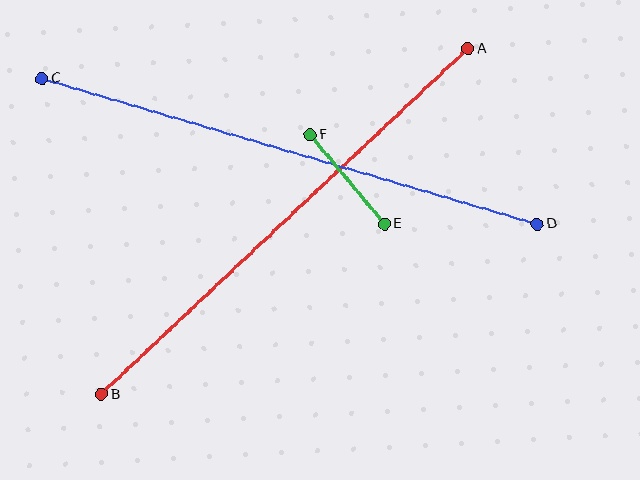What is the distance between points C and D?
The distance is approximately 516 pixels.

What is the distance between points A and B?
The distance is approximately 504 pixels.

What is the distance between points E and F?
The distance is approximately 116 pixels.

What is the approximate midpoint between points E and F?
The midpoint is at approximately (347, 179) pixels.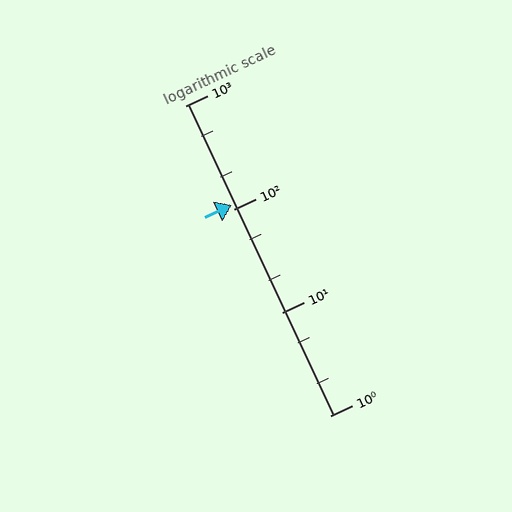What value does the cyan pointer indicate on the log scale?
The pointer indicates approximately 110.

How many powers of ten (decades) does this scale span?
The scale spans 3 decades, from 1 to 1000.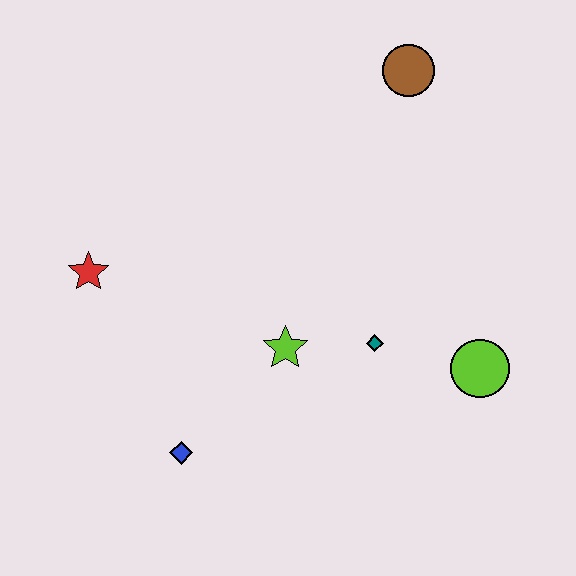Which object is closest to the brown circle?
The teal diamond is closest to the brown circle.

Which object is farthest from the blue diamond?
The brown circle is farthest from the blue diamond.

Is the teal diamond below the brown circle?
Yes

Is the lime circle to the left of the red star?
No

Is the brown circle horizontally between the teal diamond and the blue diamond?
No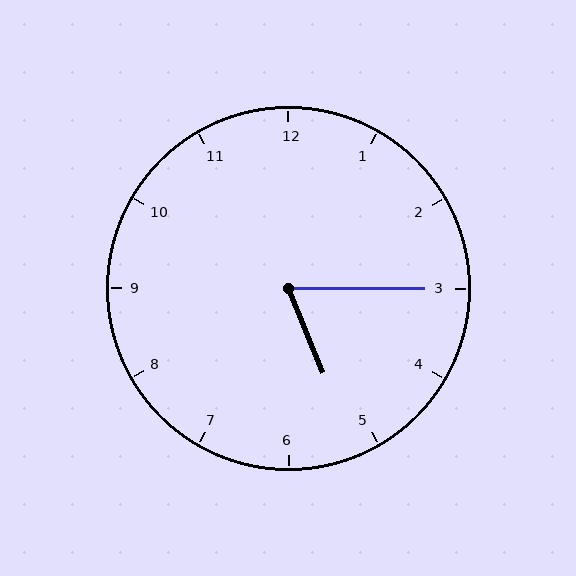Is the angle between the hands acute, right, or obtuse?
It is acute.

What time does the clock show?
5:15.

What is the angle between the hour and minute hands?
Approximately 68 degrees.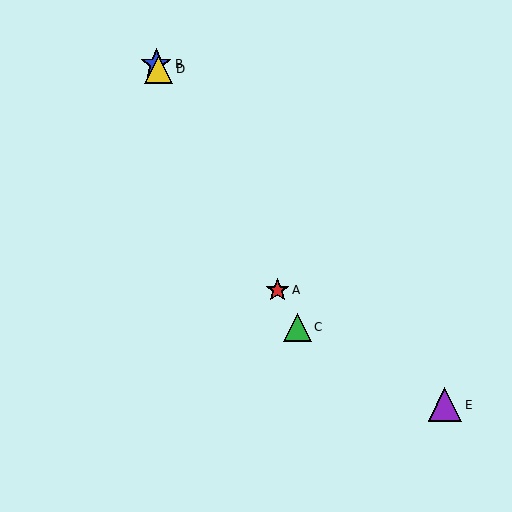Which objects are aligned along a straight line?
Objects A, B, C, D are aligned along a straight line.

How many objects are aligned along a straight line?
4 objects (A, B, C, D) are aligned along a straight line.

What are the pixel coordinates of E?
Object E is at (445, 405).